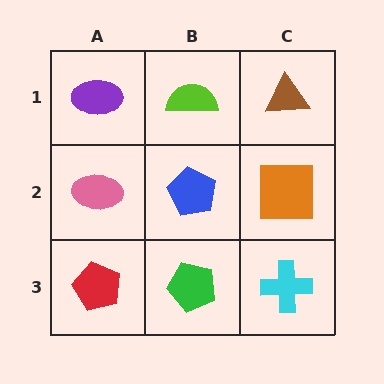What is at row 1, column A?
A purple ellipse.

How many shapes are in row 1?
3 shapes.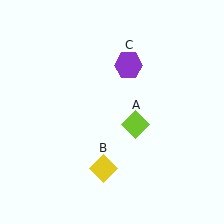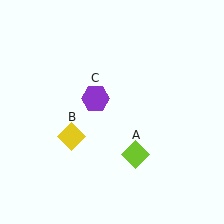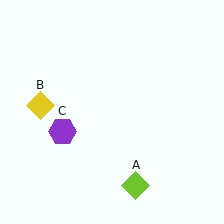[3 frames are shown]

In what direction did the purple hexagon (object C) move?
The purple hexagon (object C) moved down and to the left.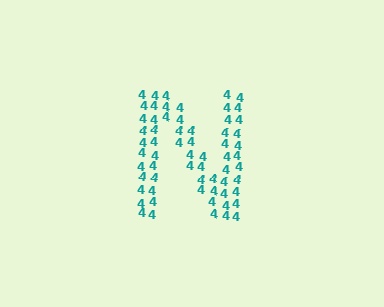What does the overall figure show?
The overall figure shows the letter N.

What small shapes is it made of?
It is made of small digit 4's.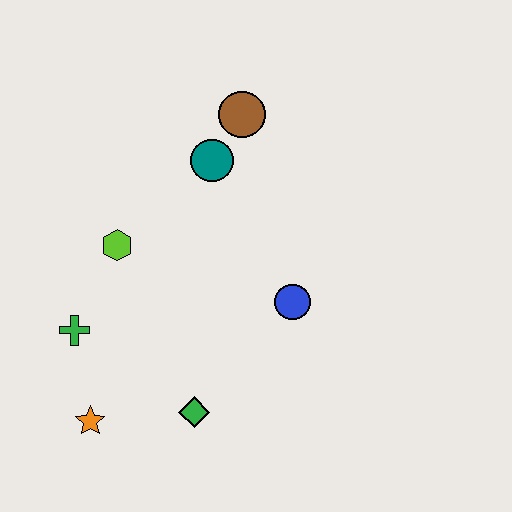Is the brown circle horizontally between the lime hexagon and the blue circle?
Yes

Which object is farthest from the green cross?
The brown circle is farthest from the green cross.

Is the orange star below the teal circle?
Yes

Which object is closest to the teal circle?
The brown circle is closest to the teal circle.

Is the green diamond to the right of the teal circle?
No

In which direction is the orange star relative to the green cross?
The orange star is below the green cross.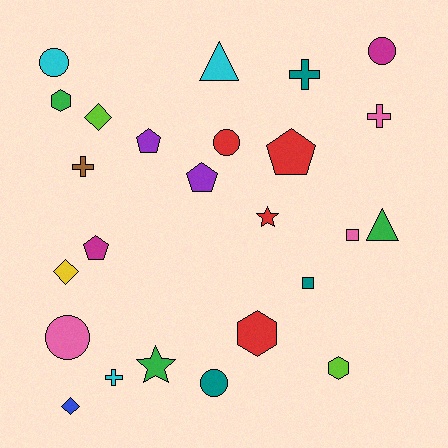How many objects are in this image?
There are 25 objects.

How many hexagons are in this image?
There are 3 hexagons.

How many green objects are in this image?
There are 3 green objects.